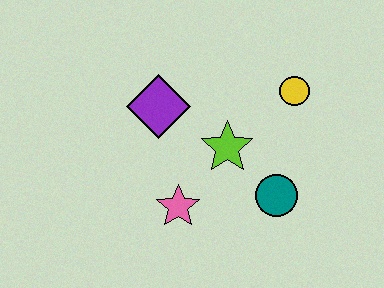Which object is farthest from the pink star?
The yellow circle is farthest from the pink star.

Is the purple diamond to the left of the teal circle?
Yes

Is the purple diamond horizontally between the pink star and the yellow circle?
No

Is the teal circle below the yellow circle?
Yes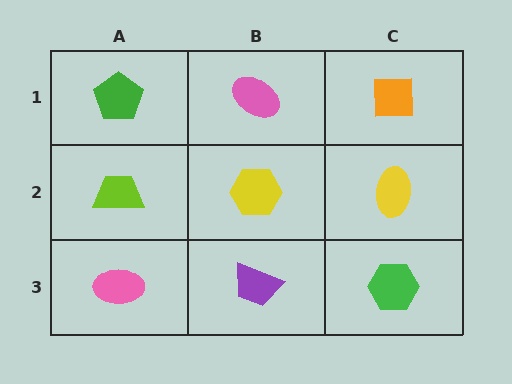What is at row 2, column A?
A lime trapezoid.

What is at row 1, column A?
A green pentagon.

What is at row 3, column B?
A purple trapezoid.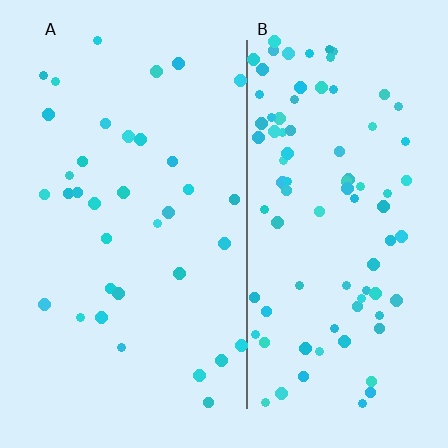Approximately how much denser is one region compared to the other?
Approximately 2.5× — region B over region A.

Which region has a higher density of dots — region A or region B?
B (the right).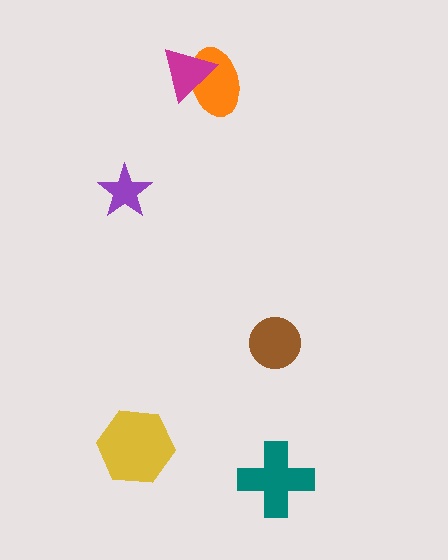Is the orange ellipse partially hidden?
Yes, it is partially covered by another shape.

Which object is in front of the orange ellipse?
The magenta triangle is in front of the orange ellipse.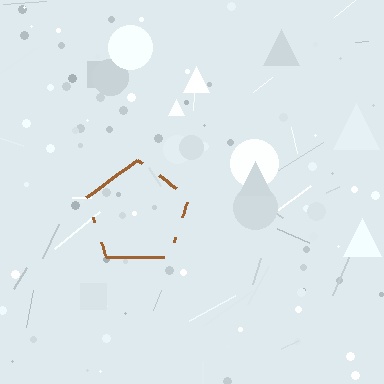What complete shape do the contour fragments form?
The contour fragments form a pentagon.